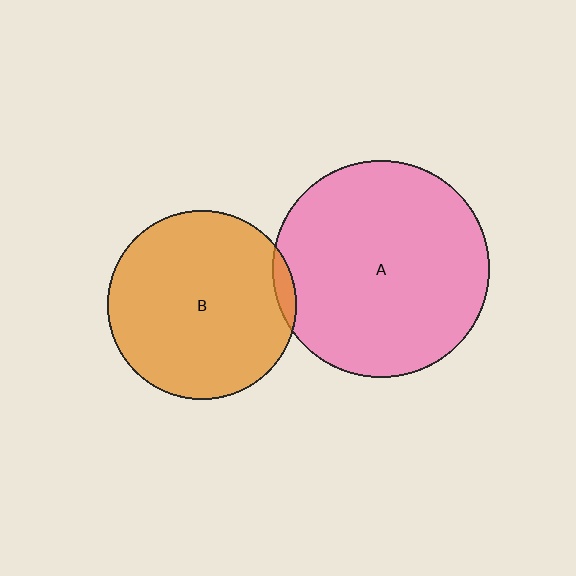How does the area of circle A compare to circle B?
Approximately 1.3 times.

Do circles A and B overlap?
Yes.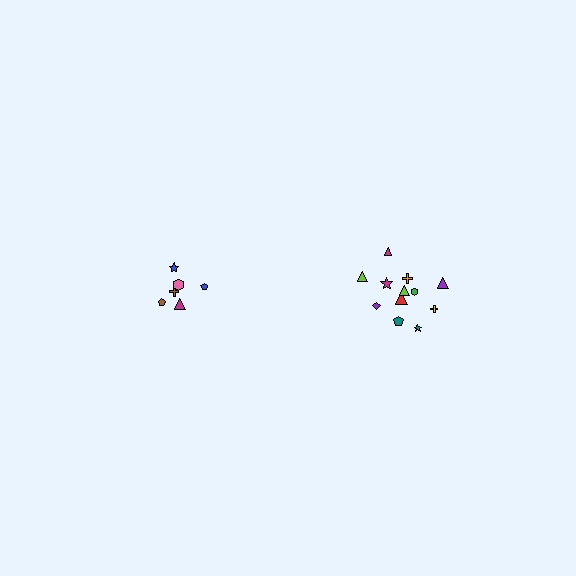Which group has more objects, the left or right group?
The right group.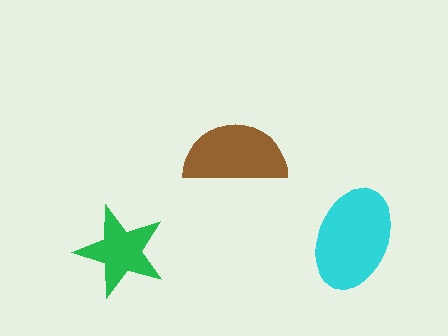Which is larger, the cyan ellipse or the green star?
The cyan ellipse.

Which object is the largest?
The cyan ellipse.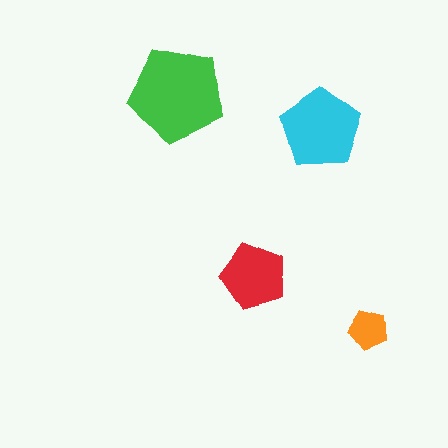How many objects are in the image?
There are 4 objects in the image.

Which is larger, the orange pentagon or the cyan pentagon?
The cyan one.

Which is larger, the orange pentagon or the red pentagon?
The red one.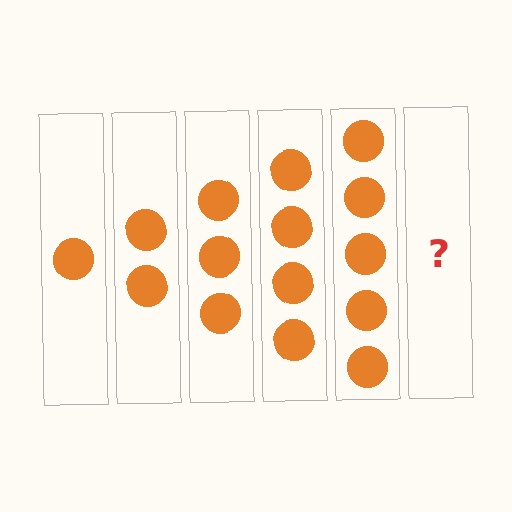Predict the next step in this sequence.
The next step is 6 circles.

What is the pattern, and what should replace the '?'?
The pattern is that each step adds one more circle. The '?' should be 6 circles.